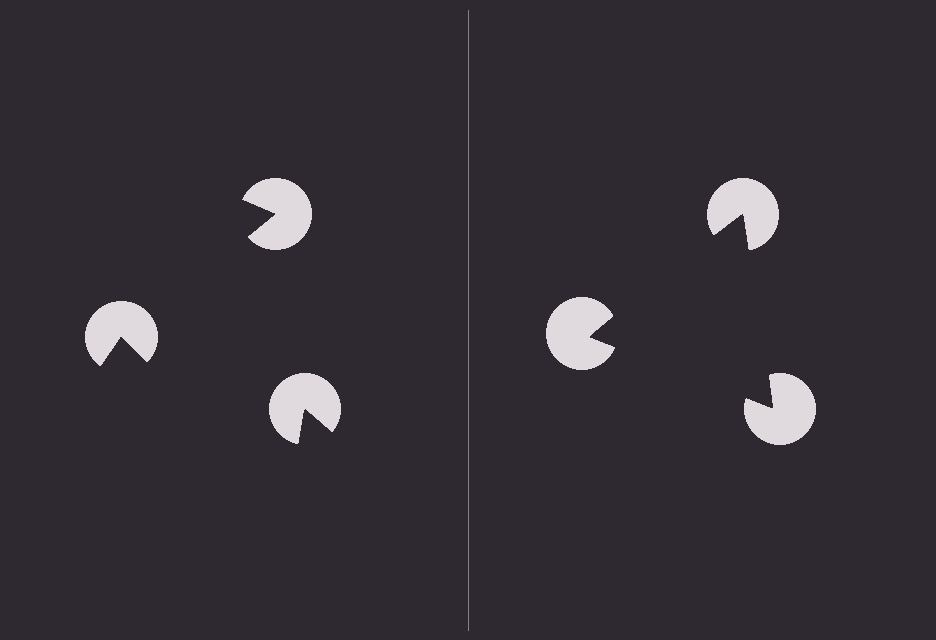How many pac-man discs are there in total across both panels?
6 — 3 on each side.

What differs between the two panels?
The pac-man discs are positioned identically on both sides; only the wedge orientations differ. On the right they align to a triangle; on the left they are misaligned.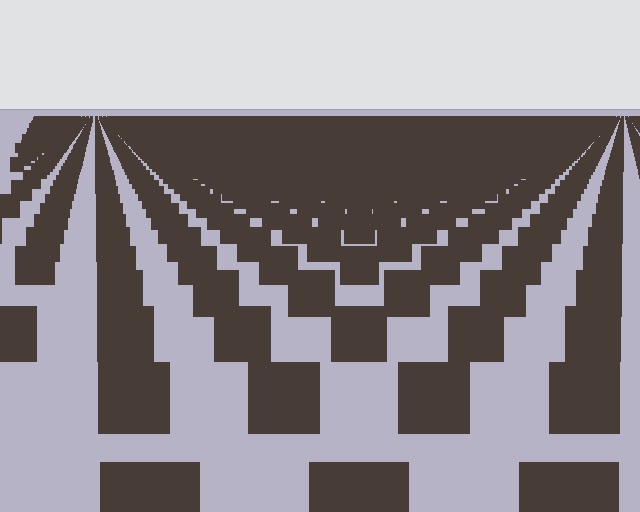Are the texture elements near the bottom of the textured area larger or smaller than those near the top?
Larger. Near the bottom, elements are closer to the viewer and appear at a bigger on-screen size.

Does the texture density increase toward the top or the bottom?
Density increases toward the top.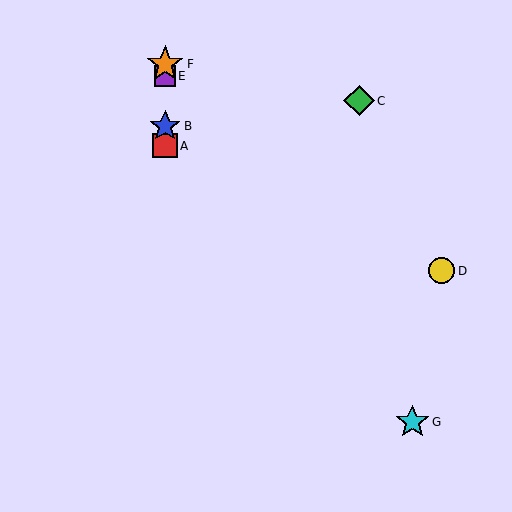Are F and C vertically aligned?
No, F is at x≈165 and C is at x≈359.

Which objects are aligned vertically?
Objects A, B, E, F are aligned vertically.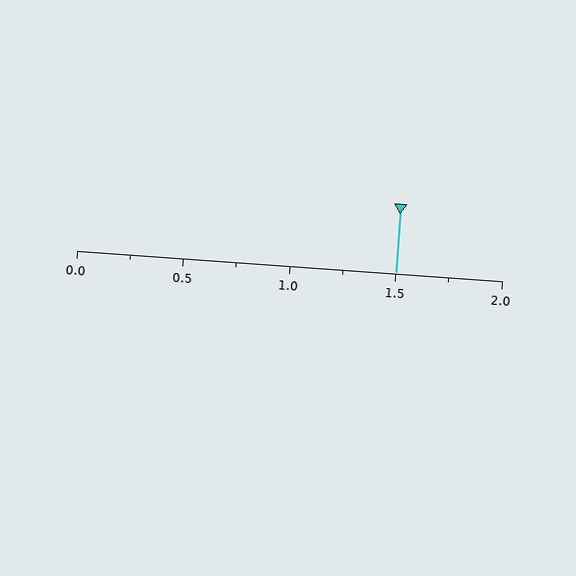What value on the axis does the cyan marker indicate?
The marker indicates approximately 1.5.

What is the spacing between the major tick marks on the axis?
The major ticks are spaced 0.5 apart.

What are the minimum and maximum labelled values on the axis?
The axis runs from 0.0 to 2.0.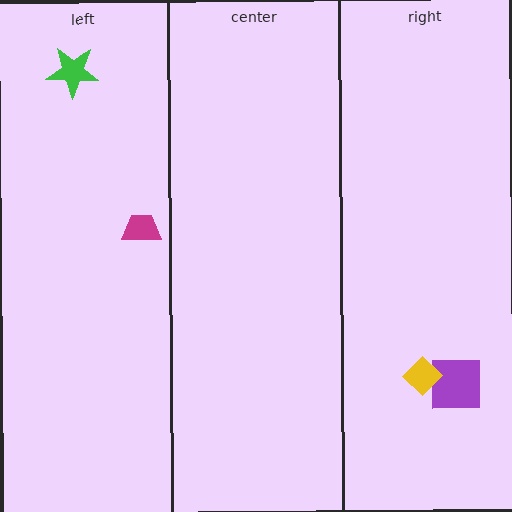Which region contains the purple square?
The right region.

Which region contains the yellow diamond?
The right region.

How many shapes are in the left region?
2.